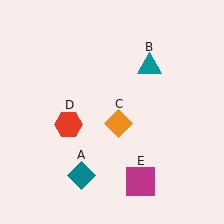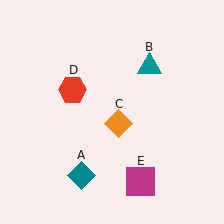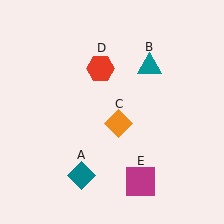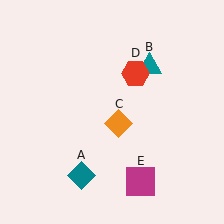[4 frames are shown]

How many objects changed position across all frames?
1 object changed position: red hexagon (object D).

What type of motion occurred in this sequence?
The red hexagon (object D) rotated clockwise around the center of the scene.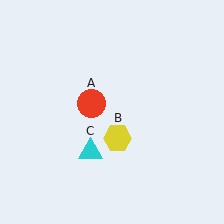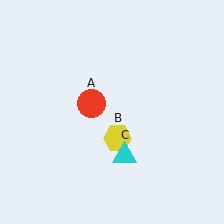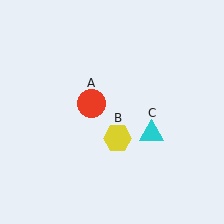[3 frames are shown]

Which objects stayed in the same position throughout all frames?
Red circle (object A) and yellow hexagon (object B) remained stationary.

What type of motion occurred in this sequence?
The cyan triangle (object C) rotated counterclockwise around the center of the scene.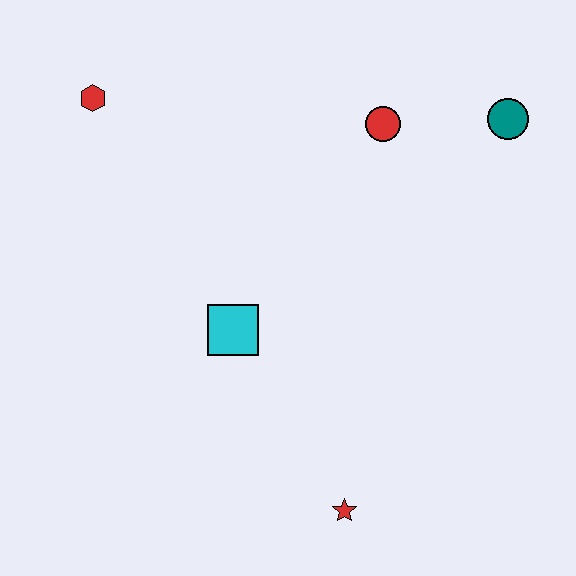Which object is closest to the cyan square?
The red star is closest to the cyan square.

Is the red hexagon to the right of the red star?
No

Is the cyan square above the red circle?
No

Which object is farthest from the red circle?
The red star is farthest from the red circle.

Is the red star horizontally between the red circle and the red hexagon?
Yes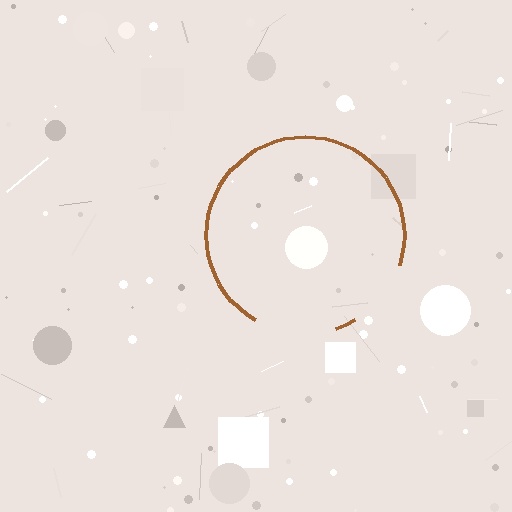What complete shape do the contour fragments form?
The contour fragments form a circle.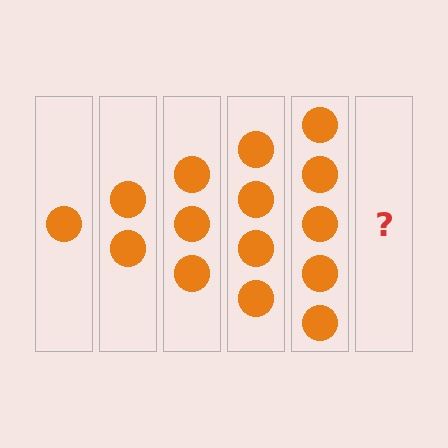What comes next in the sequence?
The next element should be 6 circles.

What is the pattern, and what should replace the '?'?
The pattern is that each step adds one more circle. The '?' should be 6 circles.